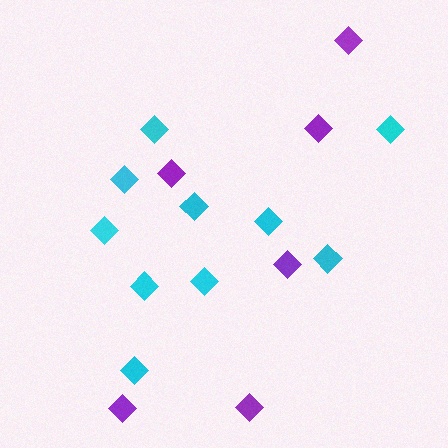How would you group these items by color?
There are 2 groups: one group of cyan diamonds (10) and one group of purple diamonds (6).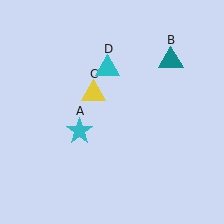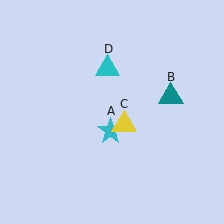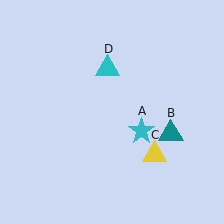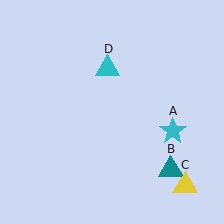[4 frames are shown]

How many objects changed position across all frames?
3 objects changed position: cyan star (object A), teal triangle (object B), yellow triangle (object C).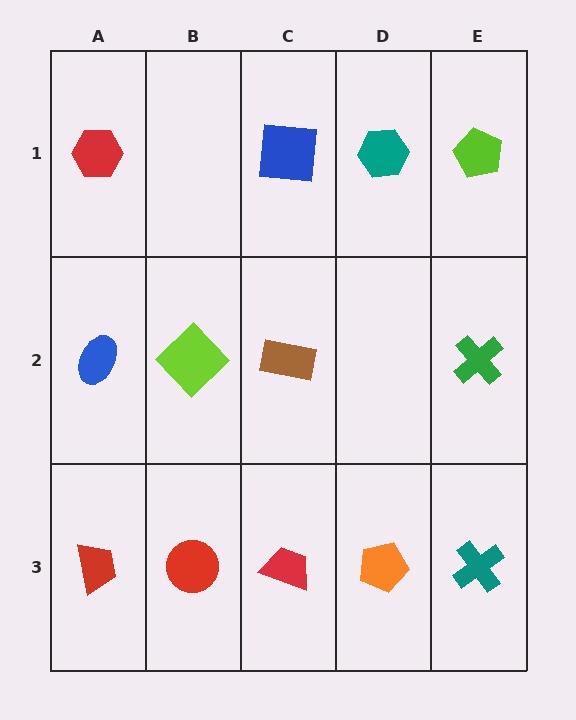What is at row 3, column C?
A red trapezoid.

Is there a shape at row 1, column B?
No, that cell is empty.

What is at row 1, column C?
A blue square.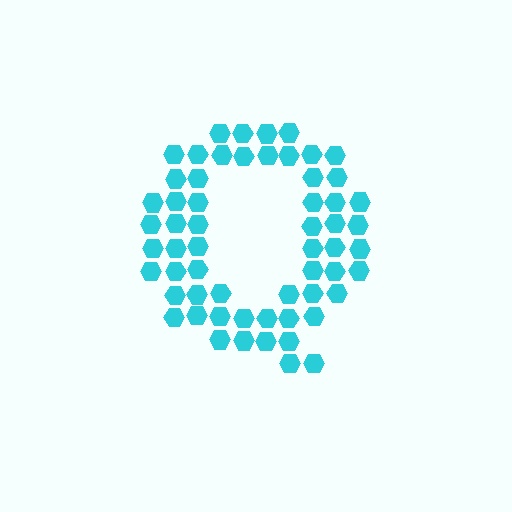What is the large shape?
The large shape is the letter Q.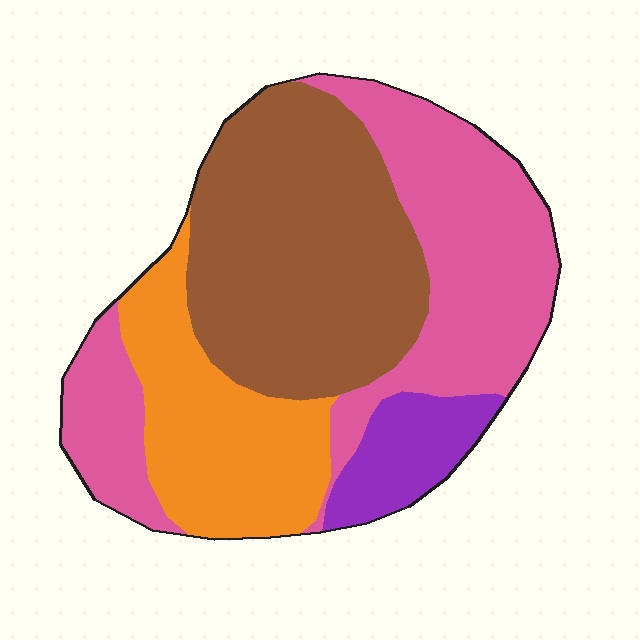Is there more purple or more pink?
Pink.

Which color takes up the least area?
Purple, at roughly 10%.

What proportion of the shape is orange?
Orange takes up about one fifth (1/5) of the shape.